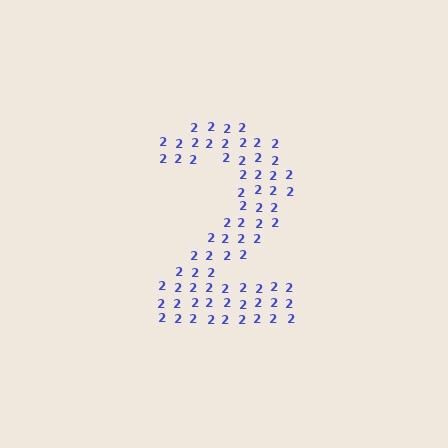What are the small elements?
The small elements are digit 2's.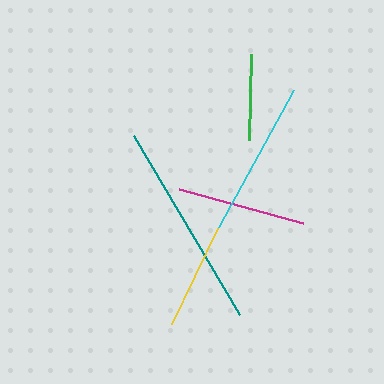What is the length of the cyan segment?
The cyan segment is approximately 157 pixels long.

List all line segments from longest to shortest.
From longest to shortest: teal, cyan, magenta, yellow, green.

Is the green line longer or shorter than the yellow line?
The yellow line is longer than the green line.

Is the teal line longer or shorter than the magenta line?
The teal line is longer than the magenta line.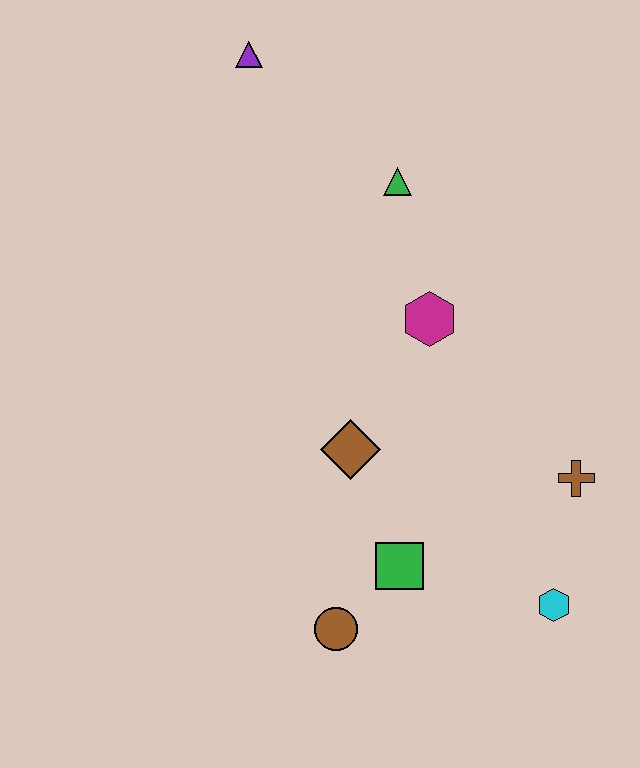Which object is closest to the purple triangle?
The green triangle is closest to the purple triangle.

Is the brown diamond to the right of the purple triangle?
Yes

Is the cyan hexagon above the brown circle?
Yes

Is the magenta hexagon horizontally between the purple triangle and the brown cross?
Yes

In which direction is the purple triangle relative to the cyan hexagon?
The purple triangle is above the cyan hexagon.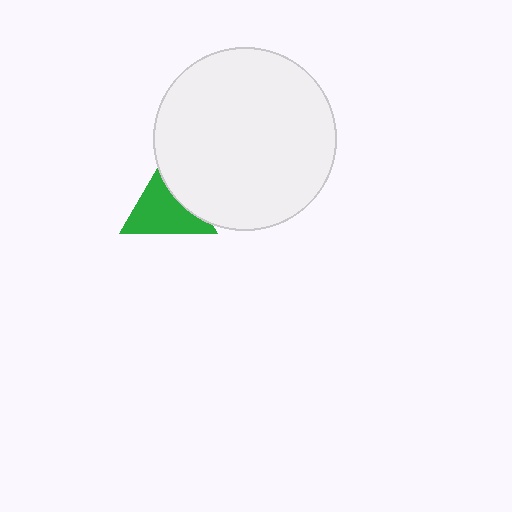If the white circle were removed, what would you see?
You would see the complete green triangle.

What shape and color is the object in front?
The object in front is a white circle.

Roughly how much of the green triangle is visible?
Most of it is visible (roughly 68%).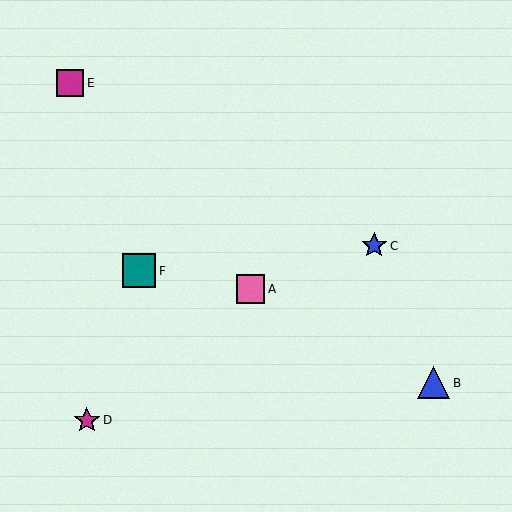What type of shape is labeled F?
Shape F is a teal square.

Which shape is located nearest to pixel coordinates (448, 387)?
The blue triangle (labeled B) at (434, 383) is nearest to that location.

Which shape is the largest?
The teal square (labeled F) is the largest.